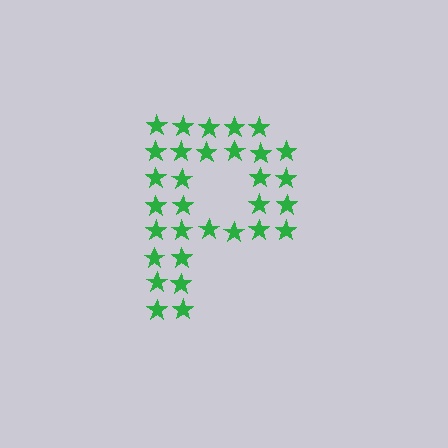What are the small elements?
The small elements are stars.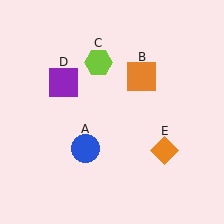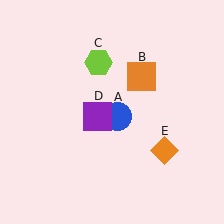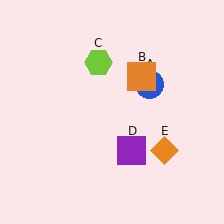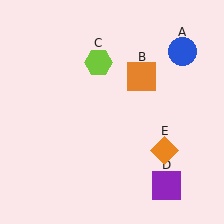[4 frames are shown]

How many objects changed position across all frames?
2 objects changed position: blue circle (object A), purple square (object D).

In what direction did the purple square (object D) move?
The purple square (object D) moved down and to the right.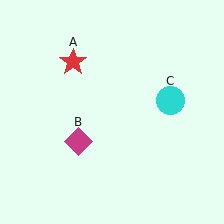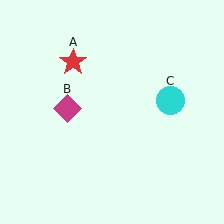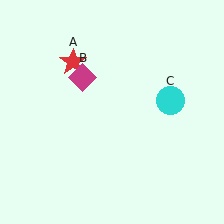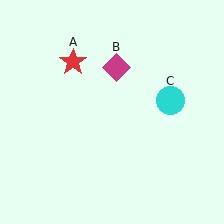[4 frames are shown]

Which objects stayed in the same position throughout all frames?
Red star (object A) and cyan circle (object C) remained stationary.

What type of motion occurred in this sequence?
The magenta diamond (object B) rotated clockwise around the center of the scene.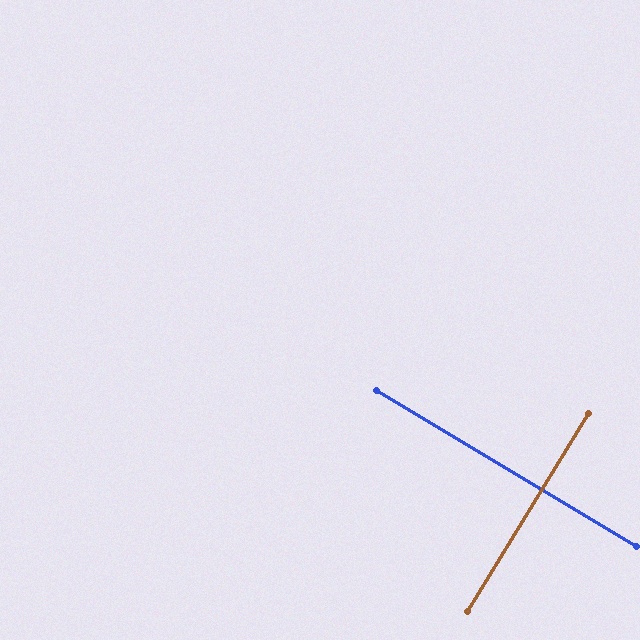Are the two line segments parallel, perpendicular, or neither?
Perpendicular — they meet at approximately 89°.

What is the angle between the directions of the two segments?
Approximately 89 degrees.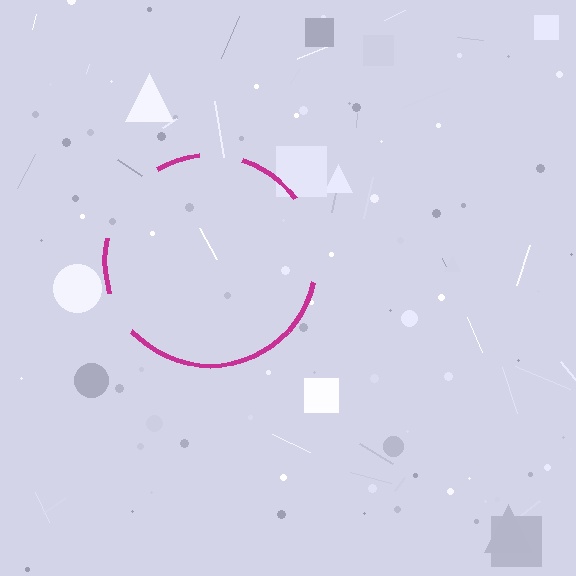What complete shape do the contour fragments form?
The contour fragments form a circle.